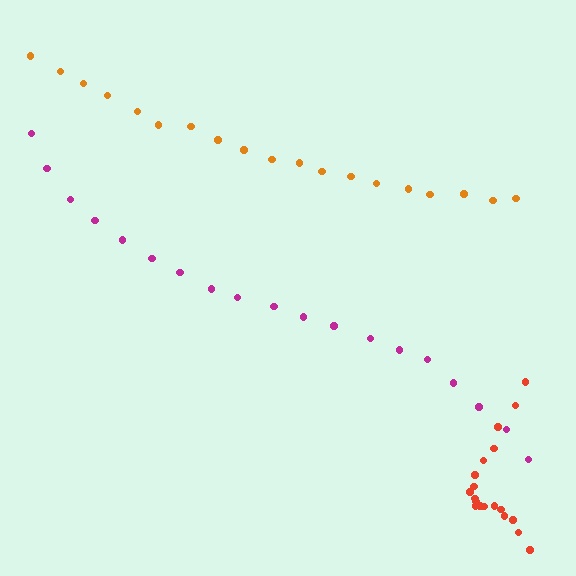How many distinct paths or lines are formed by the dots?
There are 3 distinct paths.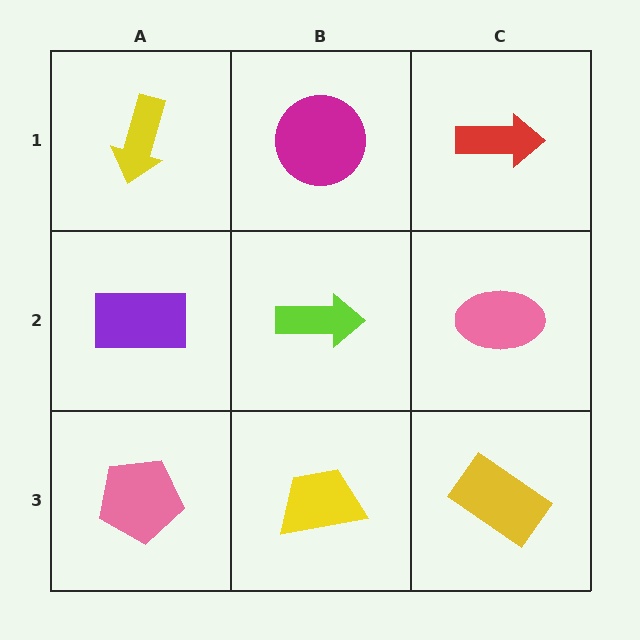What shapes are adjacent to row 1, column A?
A purple rectangle (row 2, column A), a magenta circle (row 1, column B).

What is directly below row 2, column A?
A pink pentagon.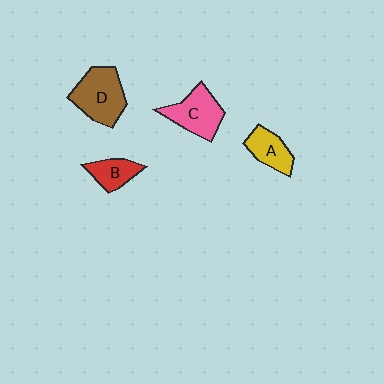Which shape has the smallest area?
Shape B (red).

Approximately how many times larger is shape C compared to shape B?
Approximately 1.6 times.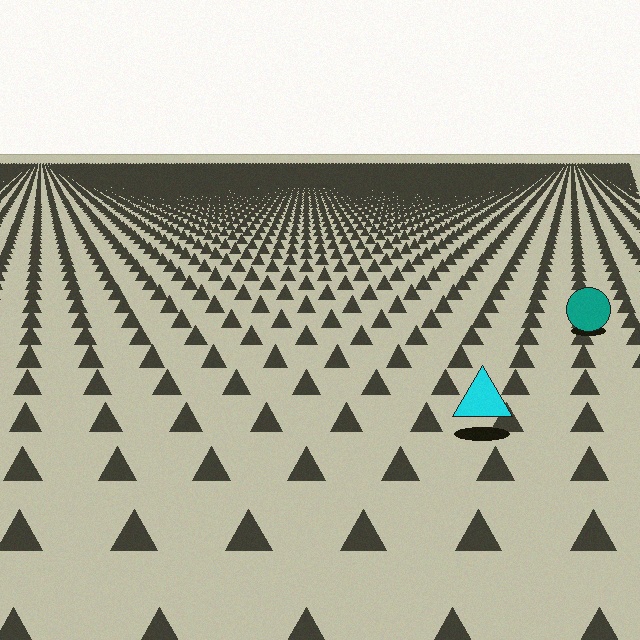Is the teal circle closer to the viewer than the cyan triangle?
No. The cyan triangle is closer — you can tell from the texture gradient: the ground texture is coarser near it.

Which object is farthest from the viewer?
The teal circle is farthest from the viewer. It appears smaller and the ground texture around it is denser.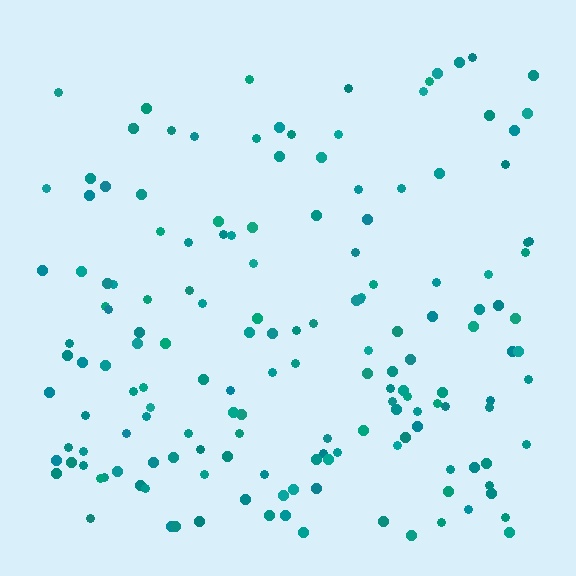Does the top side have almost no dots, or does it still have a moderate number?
Still a moderate number, just noticeably fewer than the bottom.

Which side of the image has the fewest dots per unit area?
The top.